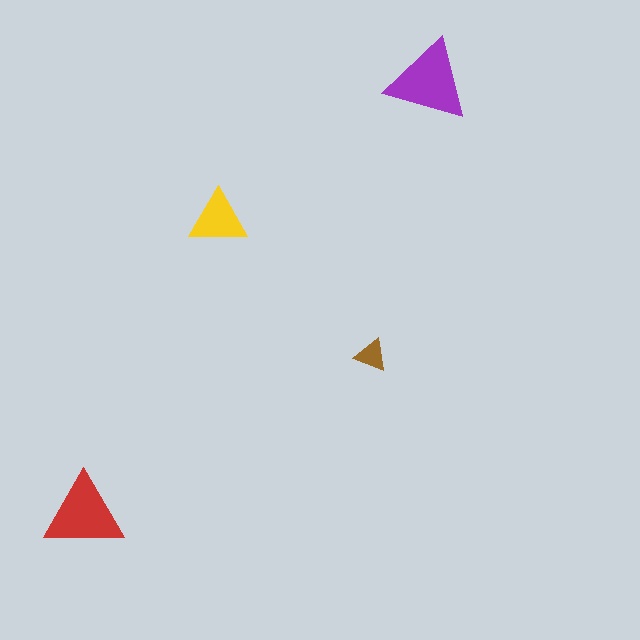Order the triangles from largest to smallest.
the purple one, the red one, the yellow one, the brown one.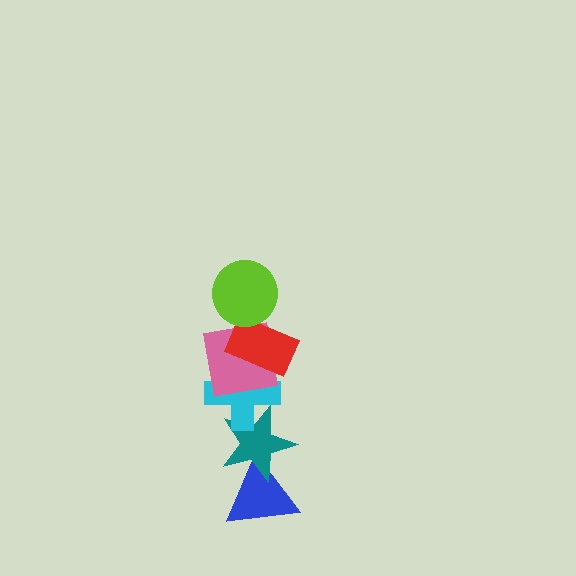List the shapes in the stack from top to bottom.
From top to bottom: the lime circle, the red rectangle, the pink square, the cyan cross, the teal star, the blue triangle.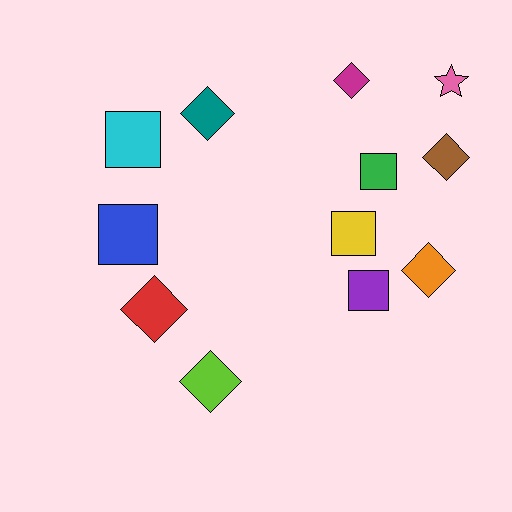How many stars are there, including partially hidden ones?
There is 1 star.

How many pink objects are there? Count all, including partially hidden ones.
There is 1 pink object.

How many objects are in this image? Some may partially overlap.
There are 12 objects.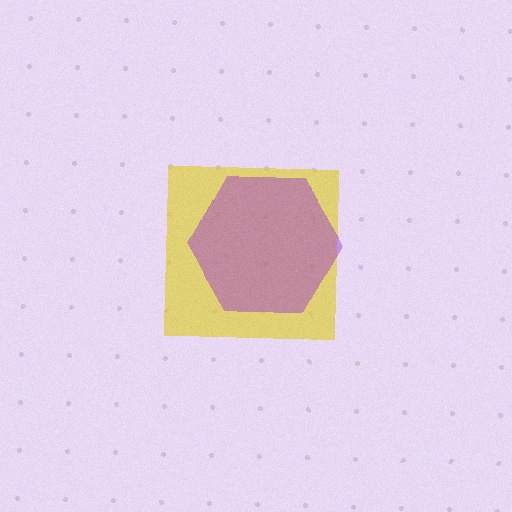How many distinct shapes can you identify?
There are 2 distinct shapes: a yellow square, a purple hexagon.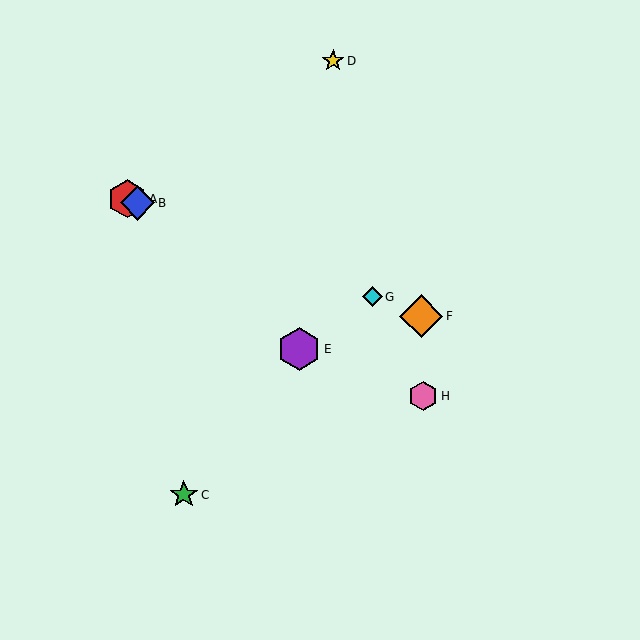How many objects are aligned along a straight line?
4 objects (A, B, F, G) are aligned along a straight line.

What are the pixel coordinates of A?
Object A is at (127, 199).